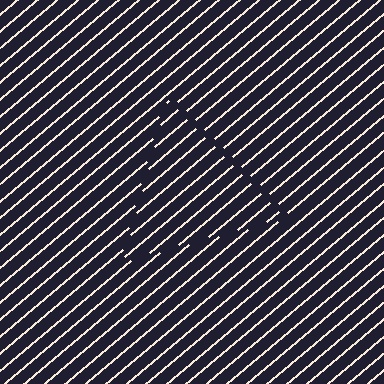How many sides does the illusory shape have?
3 sides — the line-ends trace a triangle.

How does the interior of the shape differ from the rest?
The interior of the shape contains the same grating, shifted by half a period — the contour is defined by the phase discontinuity where line-ends from the inner and outer gratings abut.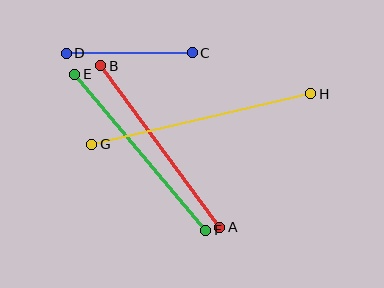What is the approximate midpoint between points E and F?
The midpoint is at approximately (140, 152) pixels.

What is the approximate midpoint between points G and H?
The midpoint is at approximately (201, 119) pixels.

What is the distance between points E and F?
The distance is approximately 204 pixels.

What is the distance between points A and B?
The distance is approximately 201 pixels.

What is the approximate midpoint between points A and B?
The midpoint is at approximately (160, 147) pixels.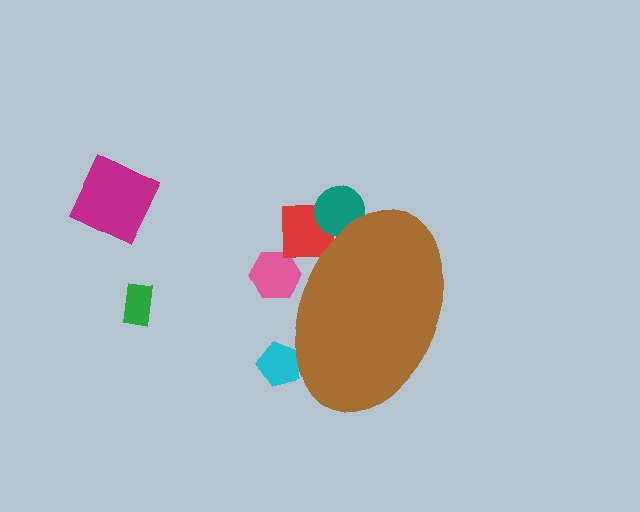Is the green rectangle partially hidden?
No, the green rectangle is fully visible.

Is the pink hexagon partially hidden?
Yes, the pink hexagon is partially hidden behind the brown ellipse.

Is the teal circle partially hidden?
Yes, the teal circle is partially hidden behind the brown ellipse.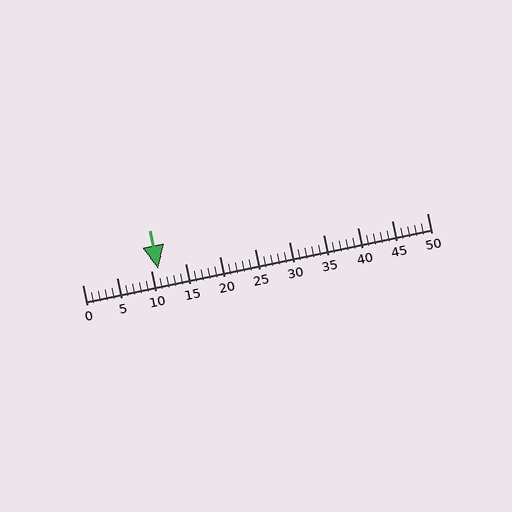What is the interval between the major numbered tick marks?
The major tick marks are spaced 5 units apart.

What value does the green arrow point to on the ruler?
The green arrow points to approximately 11.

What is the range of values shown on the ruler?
The ruler shows values from 0 to 50.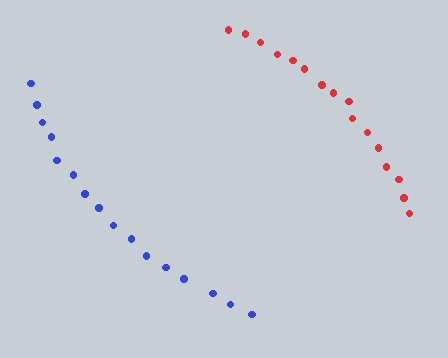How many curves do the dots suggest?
There are 2 distinct paths.